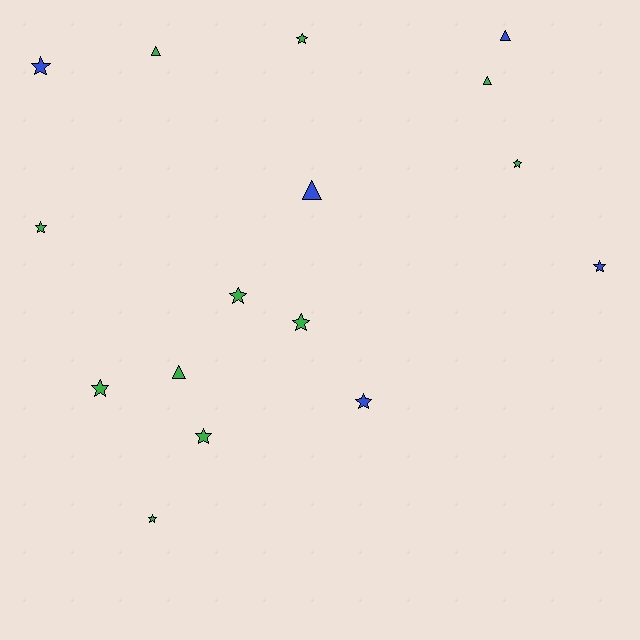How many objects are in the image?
There are 16 objects.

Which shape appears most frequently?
Star, with 11 objects.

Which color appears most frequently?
Green, with 11 objects.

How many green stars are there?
There are 8 green stars.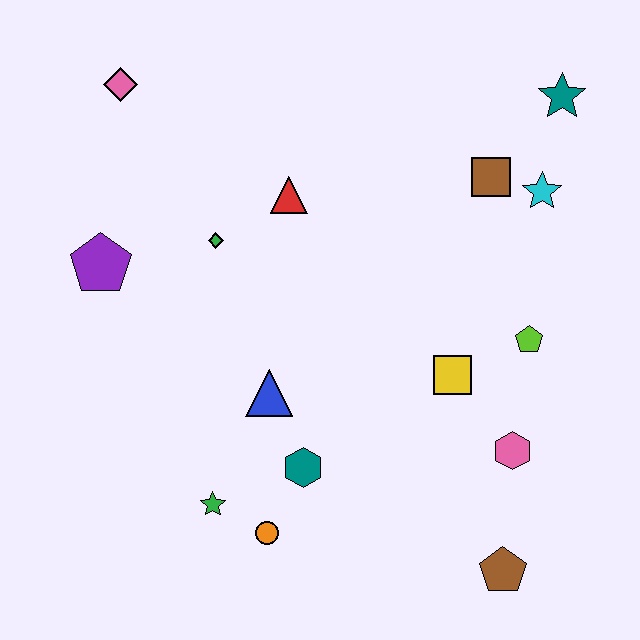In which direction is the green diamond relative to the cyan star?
The green diamond is to the left of the cyan star.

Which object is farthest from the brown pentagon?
The pink diamond is farthest from the brown pentagon.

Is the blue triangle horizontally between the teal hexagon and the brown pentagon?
No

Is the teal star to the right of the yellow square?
Yes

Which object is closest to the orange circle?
The green star is closest to the orange circle.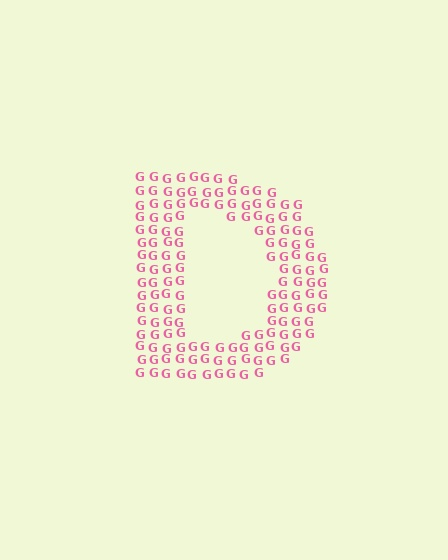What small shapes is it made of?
It is made of small letter G's.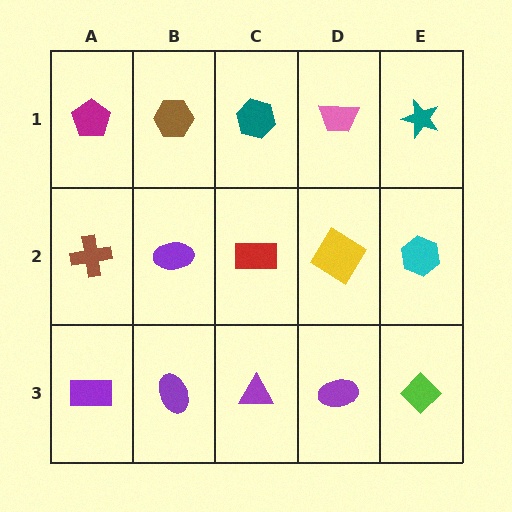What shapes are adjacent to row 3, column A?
A brown cross (row 2, column A), a purple ellipse (row 3, column B).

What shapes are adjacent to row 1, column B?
A purple ellipse (row 2, column B), a magenta pentagon (row 1, column A), a teal hexagon (row 1, column C).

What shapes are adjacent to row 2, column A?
A magenta pentagon (row 1, column A), a purple rectangle (row 3, column A), a purple ellipse (row 2, column B).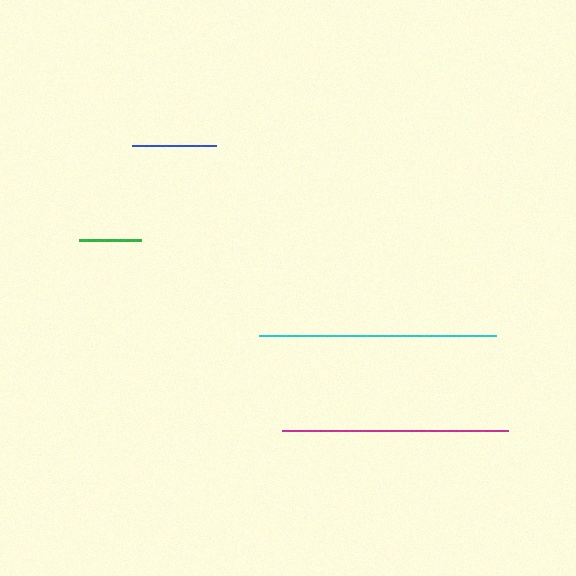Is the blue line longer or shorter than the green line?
The blue line is longer than the green line.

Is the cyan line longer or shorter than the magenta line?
The cyan line is longer than the magenta line.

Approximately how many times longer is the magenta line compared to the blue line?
The magenta line is approximately 2.7 times the length of the blue line.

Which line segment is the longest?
The cyan line is the longest at approximately 237 pixels.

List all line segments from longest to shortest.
From longest to shortest: cyan, magenta, blue, green.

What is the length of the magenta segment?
The magenta segment is approximately 226 pixels long.